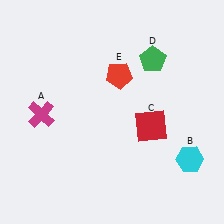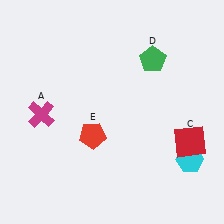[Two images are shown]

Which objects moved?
The objects that moved are: the red square (C), the red pentagon (E).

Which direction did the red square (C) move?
The red square (C) moved right.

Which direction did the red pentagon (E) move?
The red pentagon (E) moved down.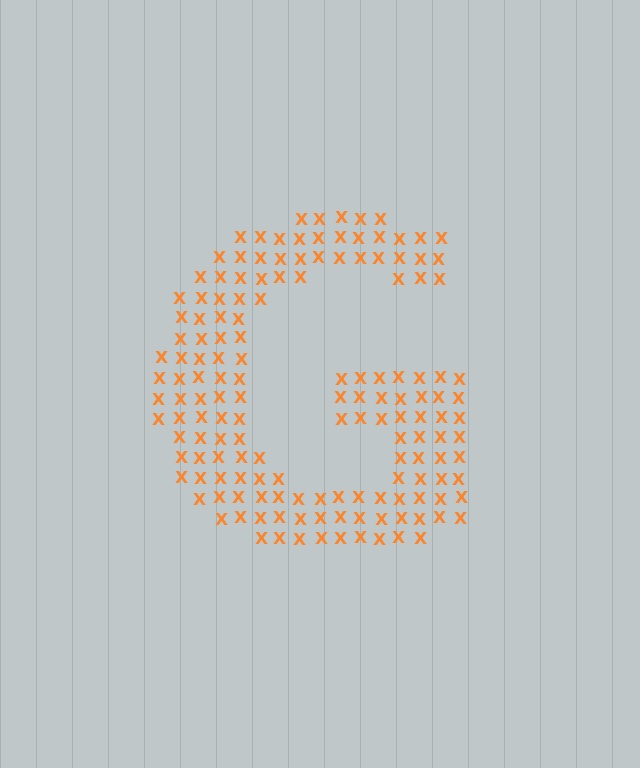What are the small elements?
The small elements are letter X's.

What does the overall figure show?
The overall figure shows the letter G.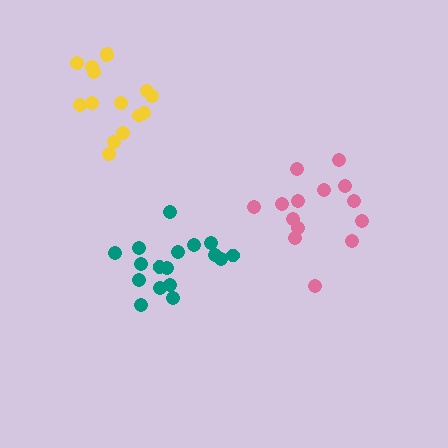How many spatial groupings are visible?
There are 3 spatial groupings.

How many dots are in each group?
Group 1: 17 dots, Group 2: 14 dots, Group 3: 15 dots (46 total).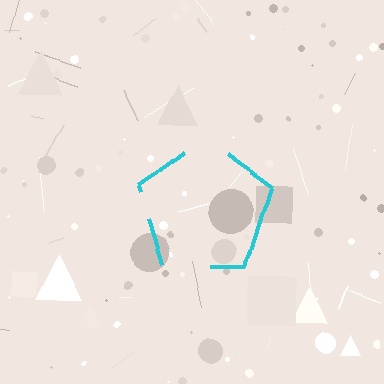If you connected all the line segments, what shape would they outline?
They would outline a pentagon.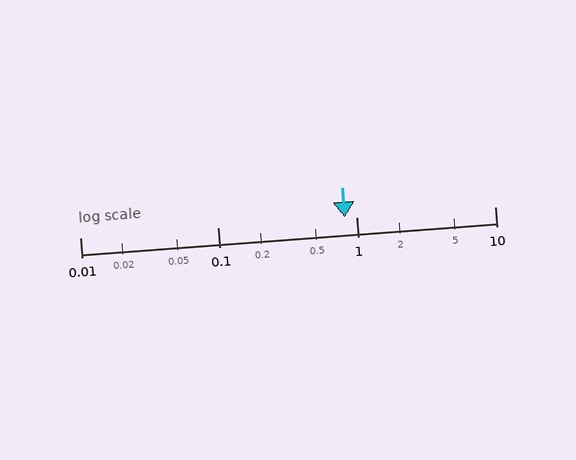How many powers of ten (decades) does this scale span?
The scale spans 3 decades, from 0.01 to 10.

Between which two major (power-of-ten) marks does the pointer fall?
The pointer is between 0.1 and 1.